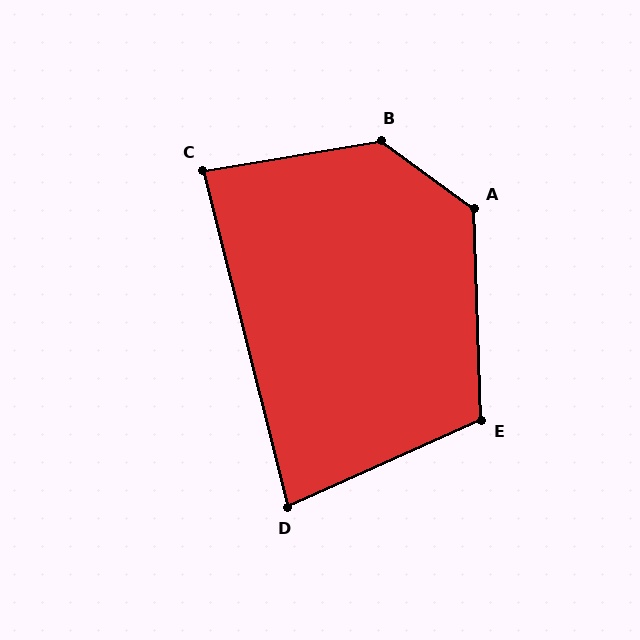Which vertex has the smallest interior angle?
D, at approximately 80 degrees.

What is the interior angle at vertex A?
Approximately 129 degrees (obtuse).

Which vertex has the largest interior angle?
B, at approximately 134 degrees.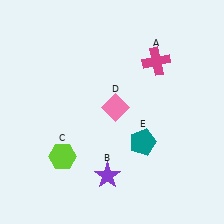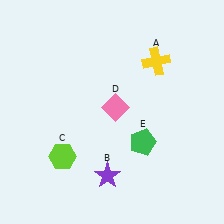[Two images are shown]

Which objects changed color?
A changed from magenta to yellow. E changed from teal to green.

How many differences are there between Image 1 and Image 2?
There are 2 differences between the two images.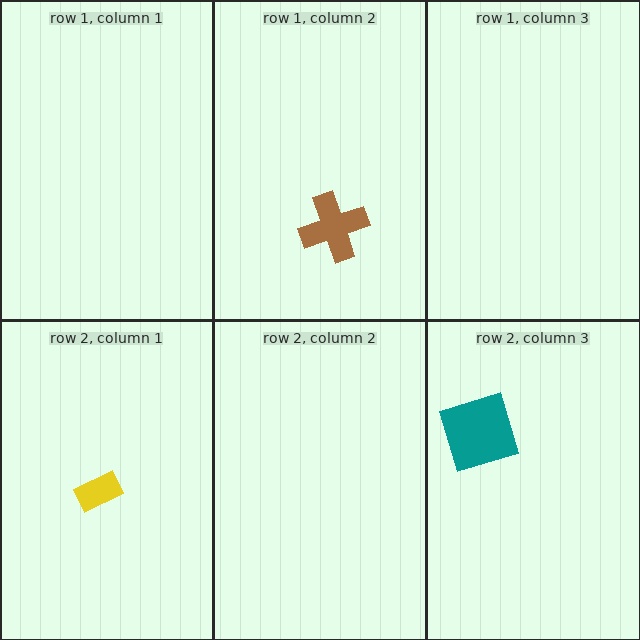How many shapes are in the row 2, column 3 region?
1.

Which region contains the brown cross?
The row 1, column 2 region.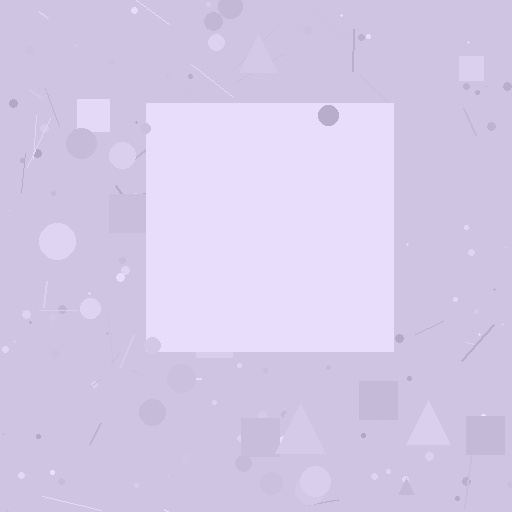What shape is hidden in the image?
A square is hidden in the image.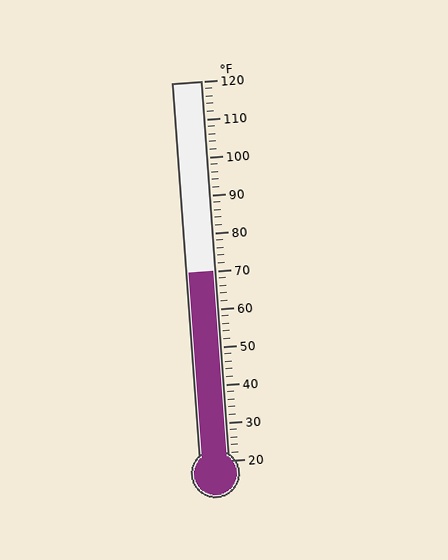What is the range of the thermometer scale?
The thermometer scale ranges from 20°F to 120°F.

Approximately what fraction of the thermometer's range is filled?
The thermometer is filled to approximately 50% of its range.